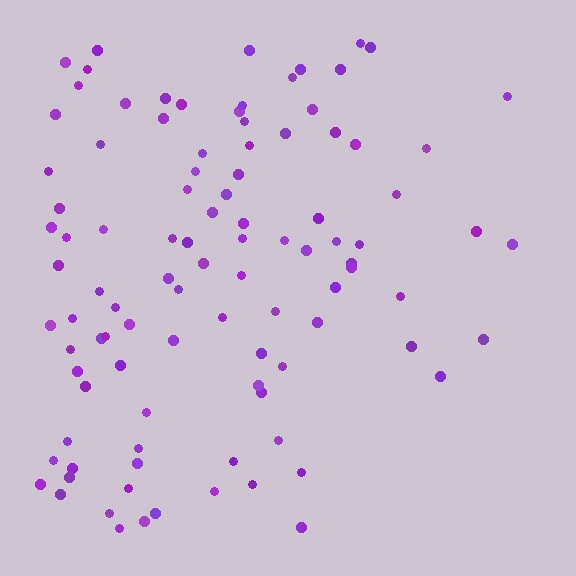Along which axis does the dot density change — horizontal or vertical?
Horizontal.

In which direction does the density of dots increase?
From right to left, with the left side densest.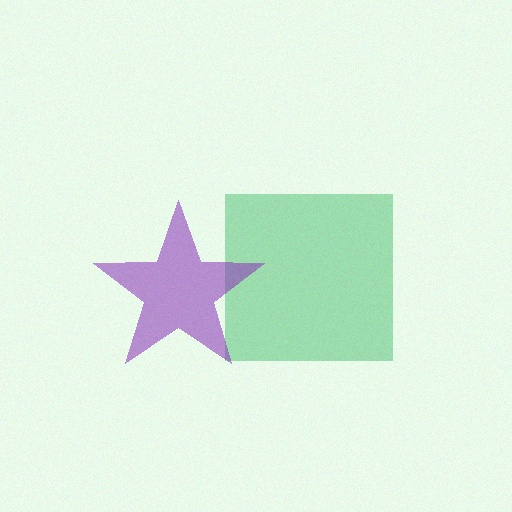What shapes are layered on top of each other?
The layered shapes are: a green square, a purple star.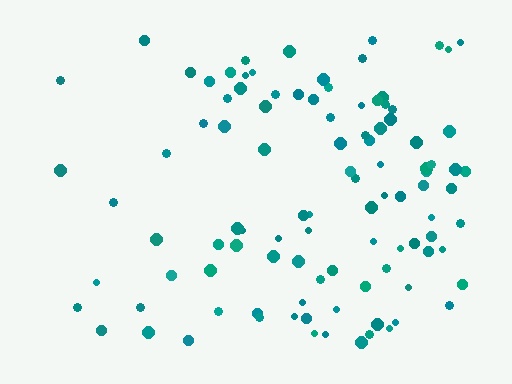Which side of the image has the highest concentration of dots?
The right.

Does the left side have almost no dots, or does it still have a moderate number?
Still a moderate number, just noticeably fewer than the right.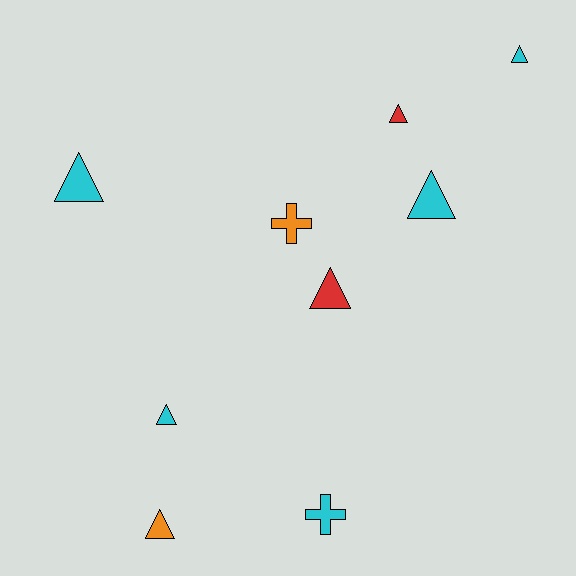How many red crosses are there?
There are no red crosses.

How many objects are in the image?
There are 9 objects.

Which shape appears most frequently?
Triangle, with 7 objects.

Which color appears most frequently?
Cyan, with 5 objects.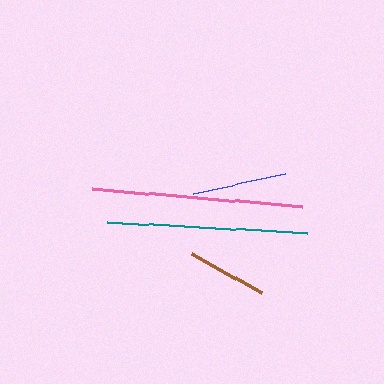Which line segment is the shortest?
The brown line is the shortest at approximately 80 pixels.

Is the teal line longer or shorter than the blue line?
The teal line is longer than the blue line.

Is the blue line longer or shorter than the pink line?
The pink line is longer than the blue line.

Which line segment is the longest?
The pink line is the longest at approximately 211 pixels.